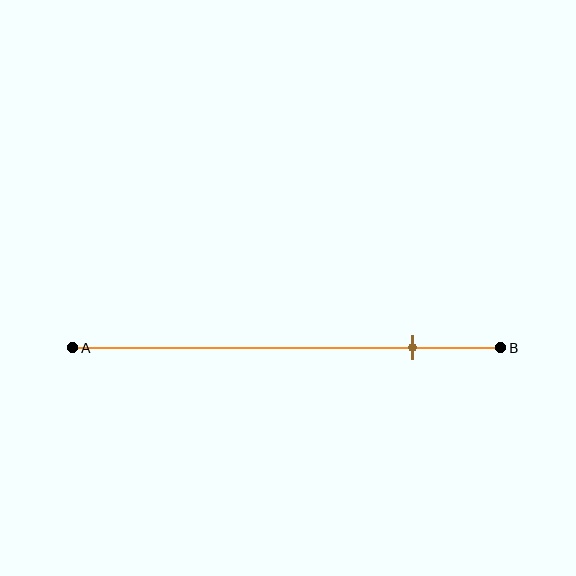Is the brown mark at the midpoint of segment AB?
No, the mark is at about 80% from A, not at the 50% midpoint.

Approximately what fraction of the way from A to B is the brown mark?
The brown mark is approximately 80% of the way from A to B.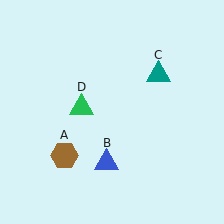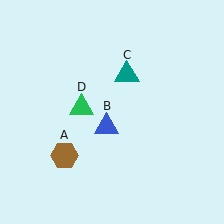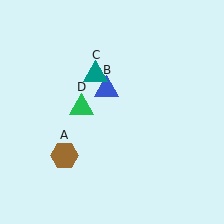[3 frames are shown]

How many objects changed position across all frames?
2 objects changed position: blue triangle (object B), teal triangle (object C).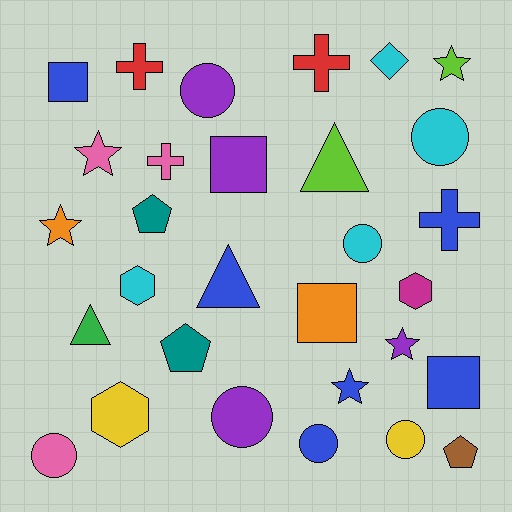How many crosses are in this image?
There are 4 crosses.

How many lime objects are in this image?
There are 2 lime objects.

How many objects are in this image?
There are 30 objects.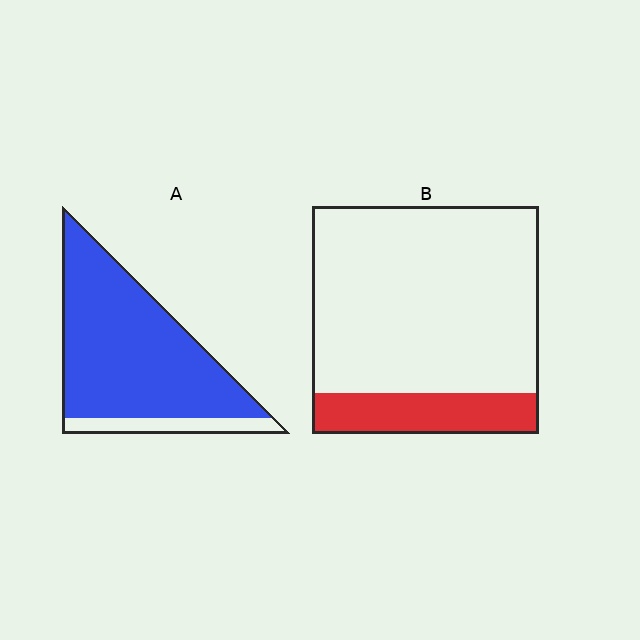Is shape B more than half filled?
No.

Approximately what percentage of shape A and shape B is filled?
A is approximately 85% and B is approximately 20%.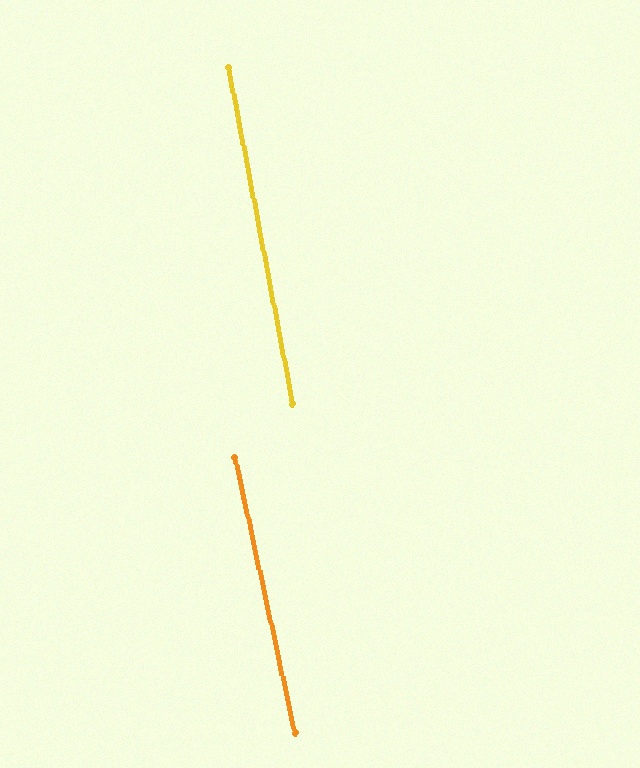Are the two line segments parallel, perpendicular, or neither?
Parallel — their directions differ by only 1.4°.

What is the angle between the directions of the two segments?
Approximately 1 degree.